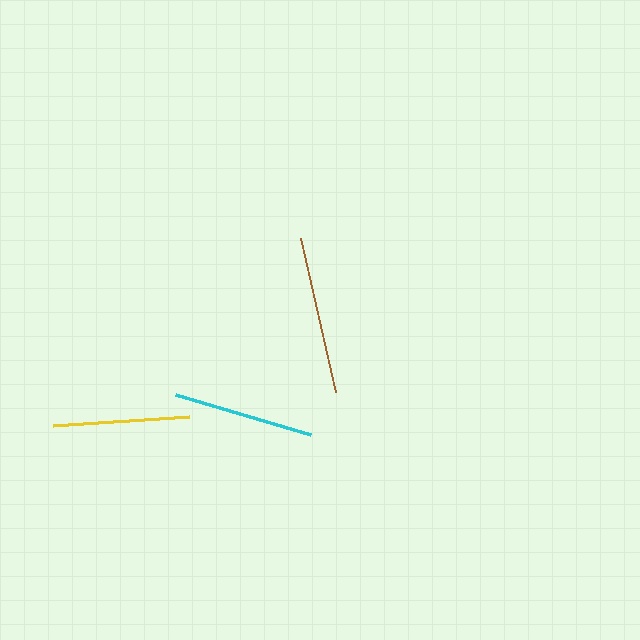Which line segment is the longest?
The brown line is the longest at approximately 158 pixels.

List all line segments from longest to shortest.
From longest to shortest: brown, cyan, yellow.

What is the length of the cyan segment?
The cyan segment is approximately 141 pixels long.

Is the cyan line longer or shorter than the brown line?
The brown line is longer than the cyan line.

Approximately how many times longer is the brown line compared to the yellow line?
The brown line is approximately 1.2 times the length of the yellow line.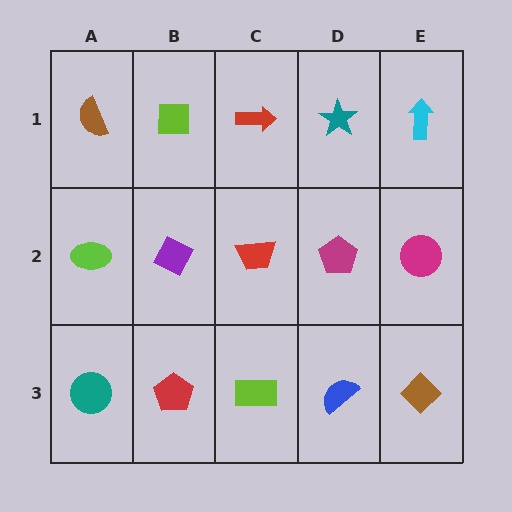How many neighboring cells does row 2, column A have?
3.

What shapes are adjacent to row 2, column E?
A cyan arrow (row 1, column E), a brown diamond (row 3, column E), a magenta pentagon (row 2, column D).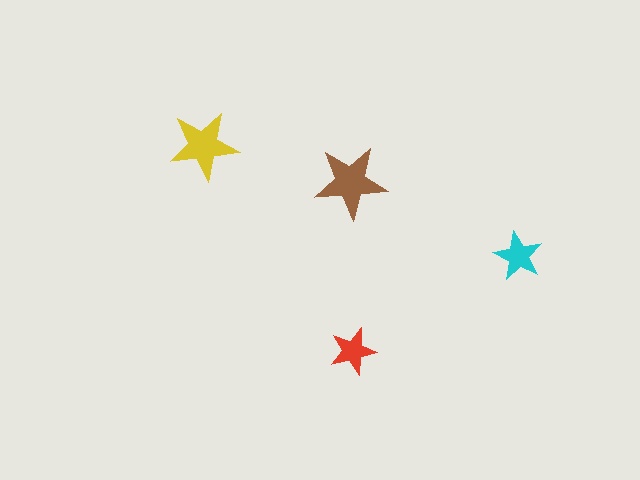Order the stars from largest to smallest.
the brown one, the yellow one, the cyan one, the red one.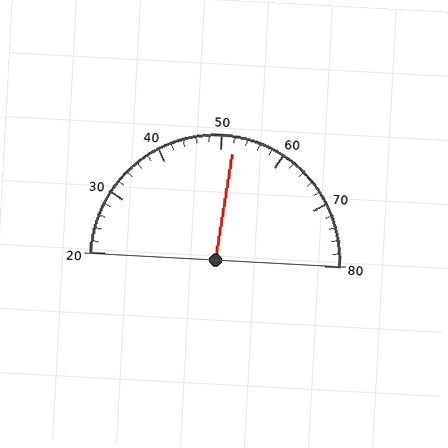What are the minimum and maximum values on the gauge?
The gauge ranges from 20 to 80.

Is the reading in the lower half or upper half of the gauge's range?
The reading is in the upper half of the range (20 to 80).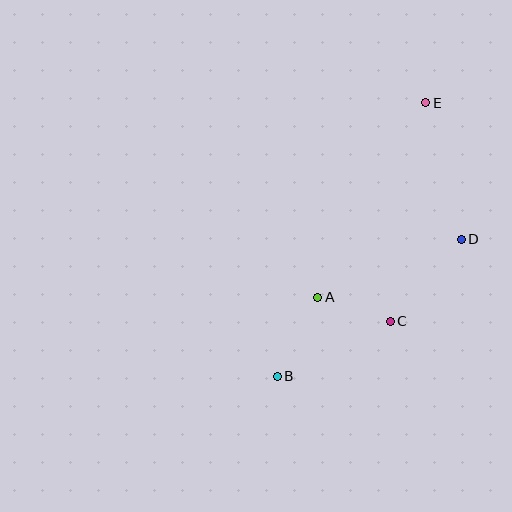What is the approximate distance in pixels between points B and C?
The distance between B and C is approximately 126 pixels.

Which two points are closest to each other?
Points A and C are closest to each other.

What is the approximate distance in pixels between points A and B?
The distance between A and B is approximately 89 pixels.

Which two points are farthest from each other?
Points B and E are farthest from each other.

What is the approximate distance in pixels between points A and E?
The distance between A and E is approximately 222 pixels.